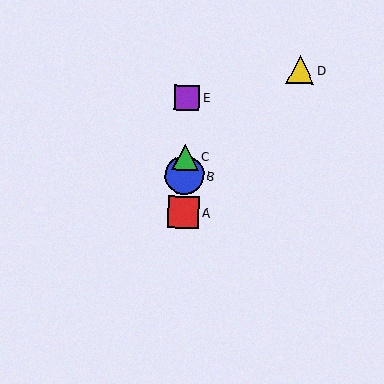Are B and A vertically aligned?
Yes, both are at x≈185.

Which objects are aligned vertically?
Objects A, B, C, E are aligned vertically.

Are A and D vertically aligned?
No, A is at x≈183 and D is at x≈300.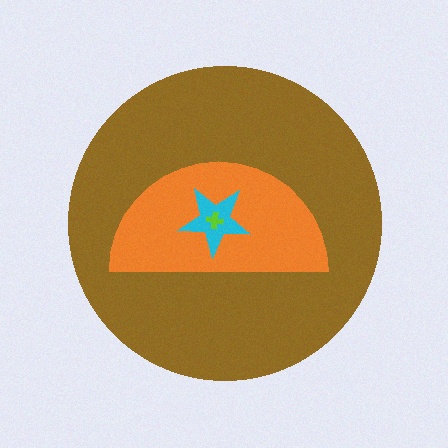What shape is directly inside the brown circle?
The orange semicircle.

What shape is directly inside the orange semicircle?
The cyan star.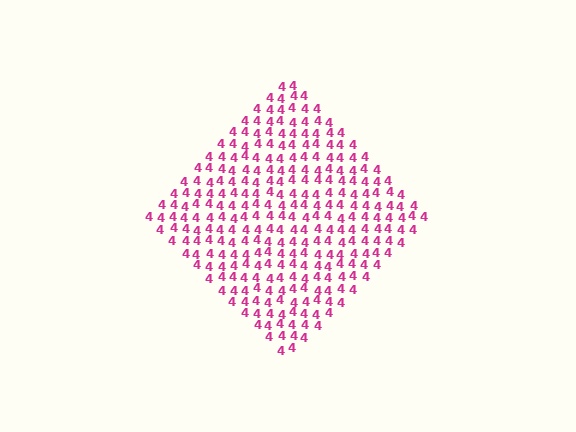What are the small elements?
The small elements are digit 4's.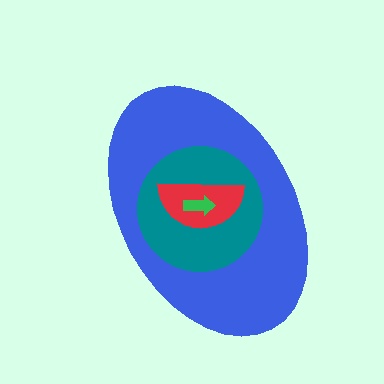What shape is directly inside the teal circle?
The red semicircle.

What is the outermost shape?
The blue ellipse.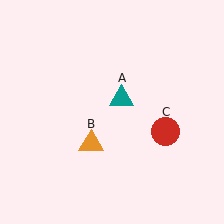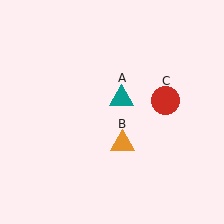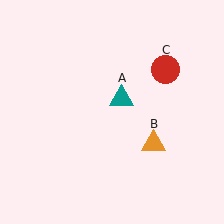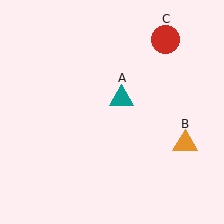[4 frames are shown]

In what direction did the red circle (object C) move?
The red circle (object C) moved up.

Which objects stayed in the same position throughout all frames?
Teal triangle (object A) remained stationary.